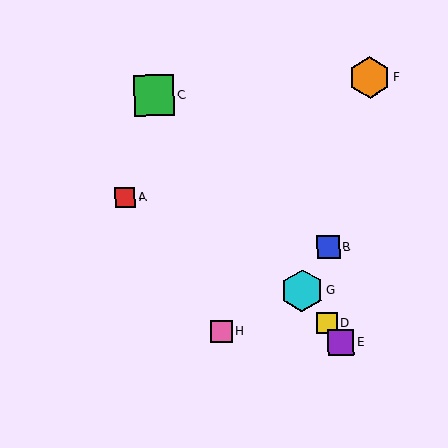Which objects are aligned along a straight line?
Objects C, D, E, G are aligned along a straight line.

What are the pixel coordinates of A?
Object A is at (125, 197).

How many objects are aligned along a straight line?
4 objects (C, D, E, G) are aligned along a straight line.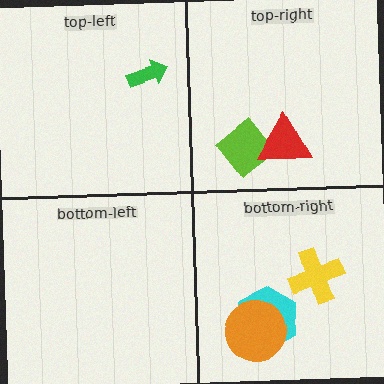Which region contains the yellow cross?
The bottom-right region.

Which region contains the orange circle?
The bottom-right region.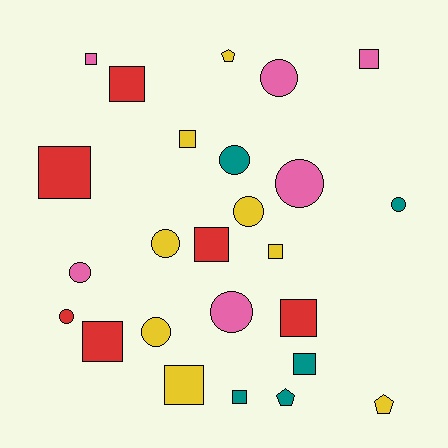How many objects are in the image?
There are 25 objects.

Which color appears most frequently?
Yellow, with 8 objects.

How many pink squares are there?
There are 2 pink squares.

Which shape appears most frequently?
Square, with 12 objects.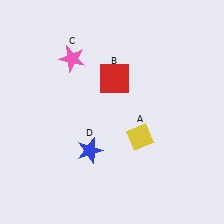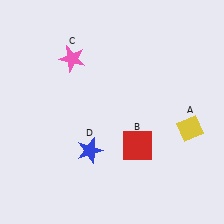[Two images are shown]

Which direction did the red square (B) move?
The red square (B) moved down.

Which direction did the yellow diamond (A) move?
The yellow diamond (A) moved right.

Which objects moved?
The objects that moved are: the yellow diamond (A), the red square (B).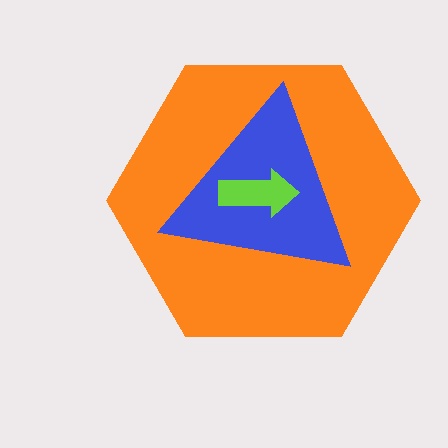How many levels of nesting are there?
3.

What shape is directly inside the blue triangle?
The lime arrow.